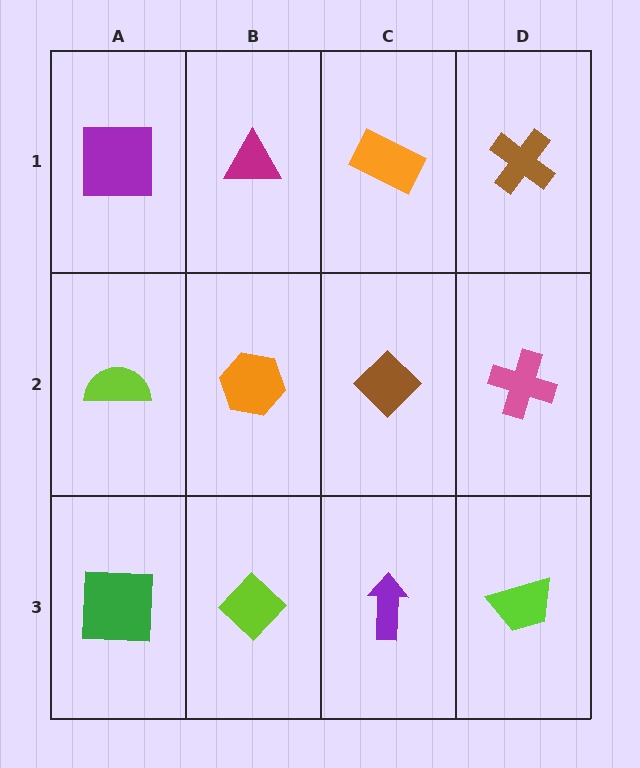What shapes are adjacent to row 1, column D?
A pink cross (row 2, column D), an orange rectangle (row 1, column C).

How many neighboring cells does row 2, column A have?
3.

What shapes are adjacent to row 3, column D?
A pink cross (row 2, column D), a purple arrow (row 3, column C).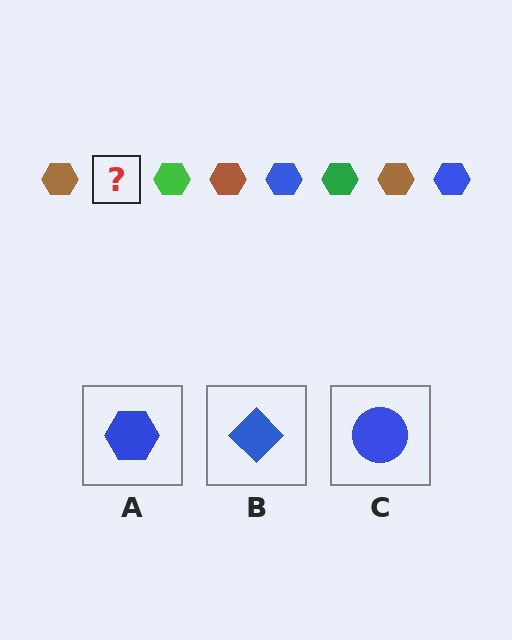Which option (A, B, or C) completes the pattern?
A.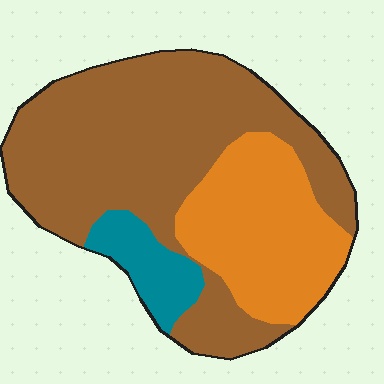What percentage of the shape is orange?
Orange takes up between a sixth and a third of the shape.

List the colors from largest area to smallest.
From largest to smallest: brown, orange, teal.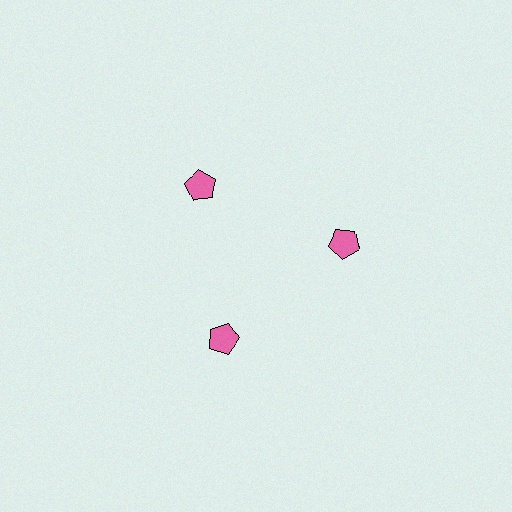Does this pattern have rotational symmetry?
Yes, this pattern has 3-fold rotational symmetry. It looks the same after rotating 120 degrees around the center.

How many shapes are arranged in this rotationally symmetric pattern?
There are 3 shapes, arranged in 3 groups of 1.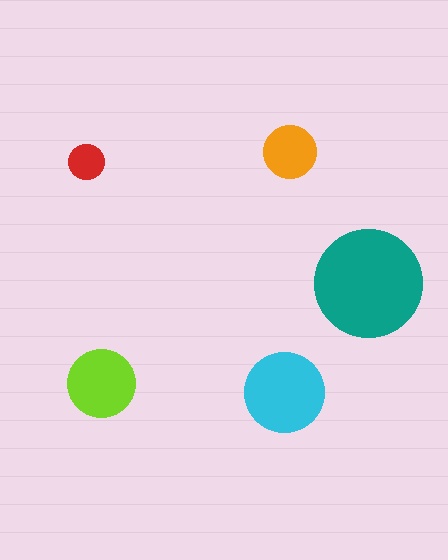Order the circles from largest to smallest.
the teal one, the cyan one, the lime one, the orange one, the red one.